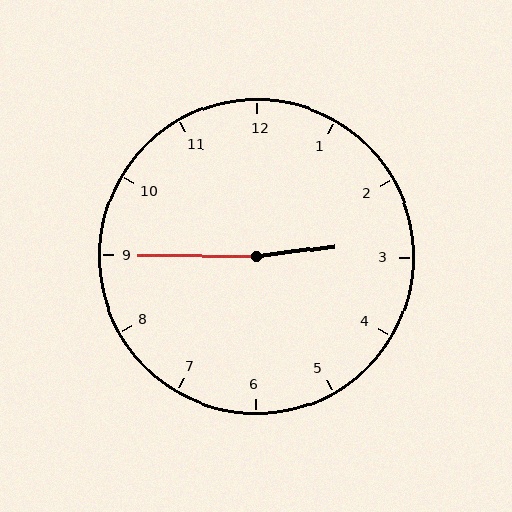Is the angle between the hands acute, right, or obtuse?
It is obtuse.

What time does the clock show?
2:45.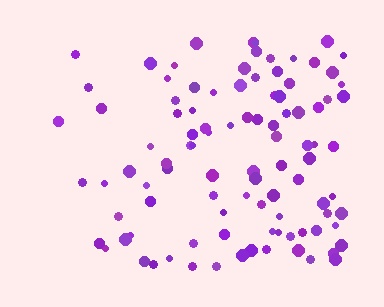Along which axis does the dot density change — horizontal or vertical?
Horizontal.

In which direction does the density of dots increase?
From left to right, with the right side densest.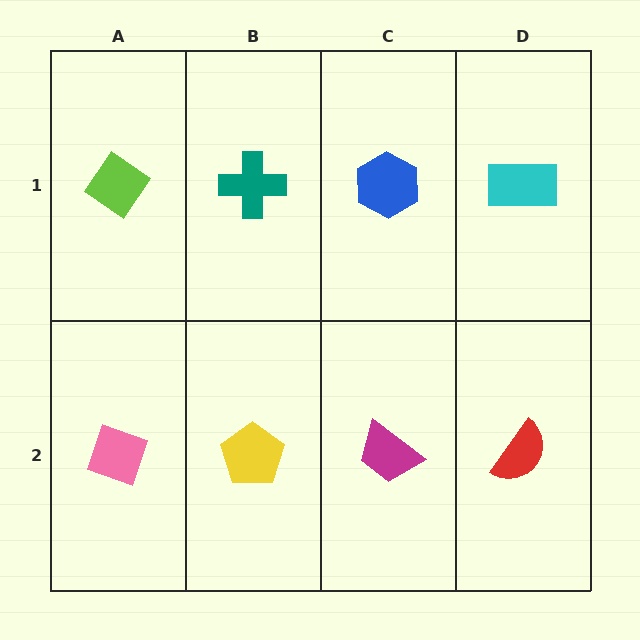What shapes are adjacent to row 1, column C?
A magenta trapezoid (row 2, column C), a teal cross (row 1, column B), a cyan rectangle (row 1, column D).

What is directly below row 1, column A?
A pink diamond.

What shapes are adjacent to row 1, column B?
A yellow pentagon (row 2, column B), a lime diamond (row 1, column A), a blue hexagon (row 1, column C).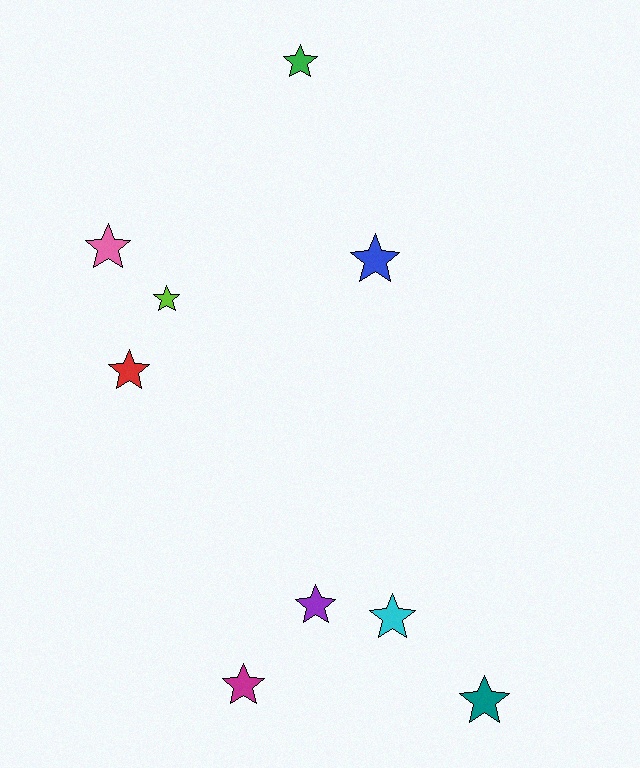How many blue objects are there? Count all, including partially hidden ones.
There is 1 blue object.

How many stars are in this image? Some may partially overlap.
There are 9 stars.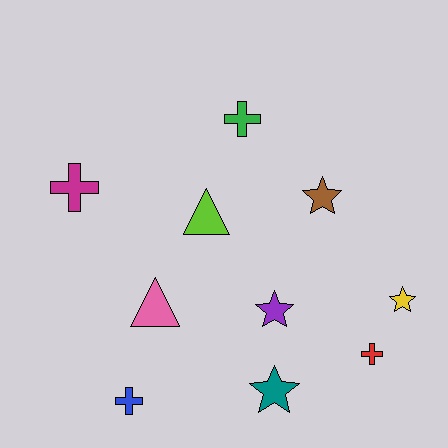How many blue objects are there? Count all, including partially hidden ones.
There is 1 blue object.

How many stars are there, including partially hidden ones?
There are 4 stars.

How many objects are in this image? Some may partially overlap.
There are 10 objects.